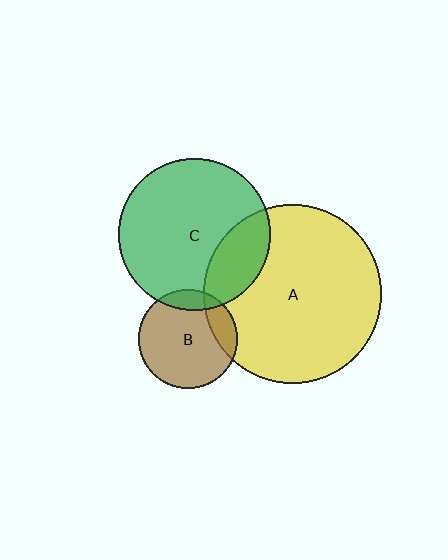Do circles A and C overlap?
Yes.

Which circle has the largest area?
Circle A (yellow).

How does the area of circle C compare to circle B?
Approximately 2.4 times.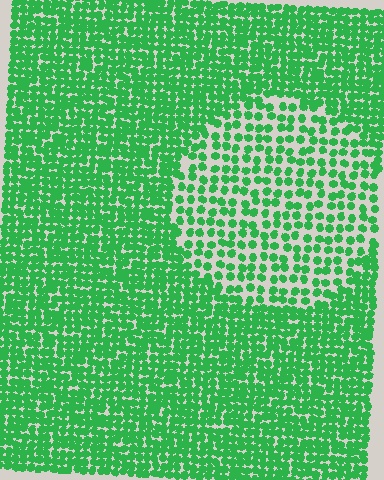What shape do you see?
I see a circle.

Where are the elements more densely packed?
The elements are more densely packed outside the circle boundary.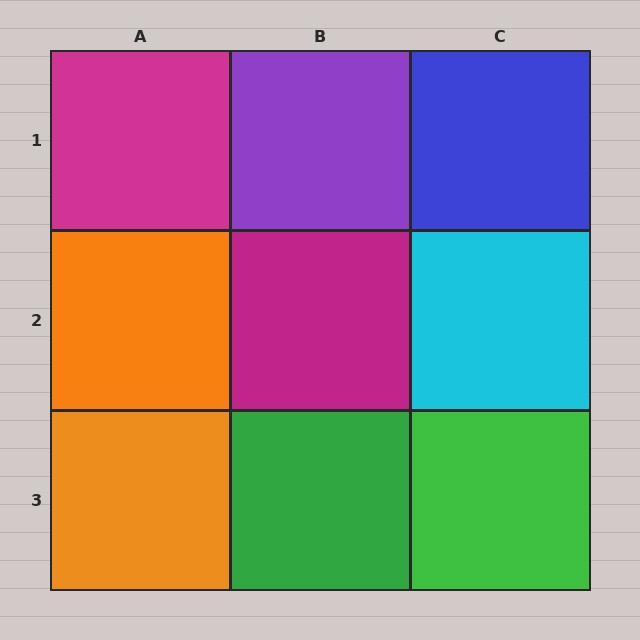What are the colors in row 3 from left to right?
Orange, green, green.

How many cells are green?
2 cells are green.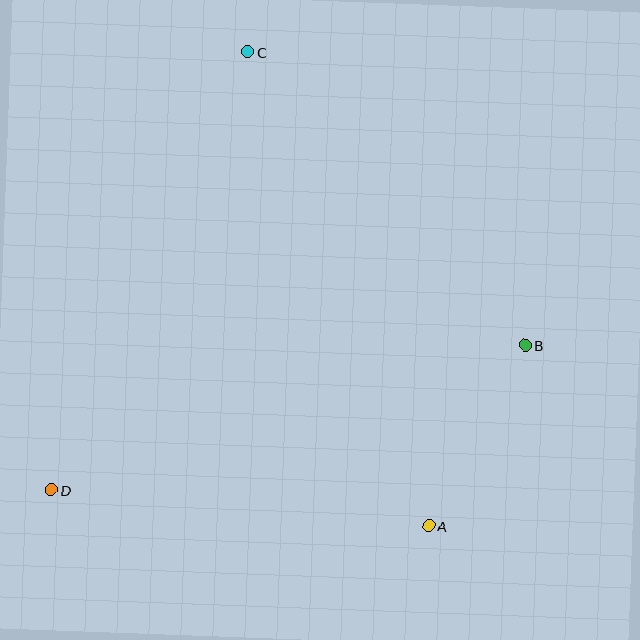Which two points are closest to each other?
Points A and B are closest to each other.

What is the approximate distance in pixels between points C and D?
The distance between C and D is approximately 480 pixels.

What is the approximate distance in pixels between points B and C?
The distance between B and C is approximately 404 pixels.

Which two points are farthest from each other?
Points A and C are farthest from each other.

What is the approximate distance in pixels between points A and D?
The distance between A and D is approximately 379 pixels.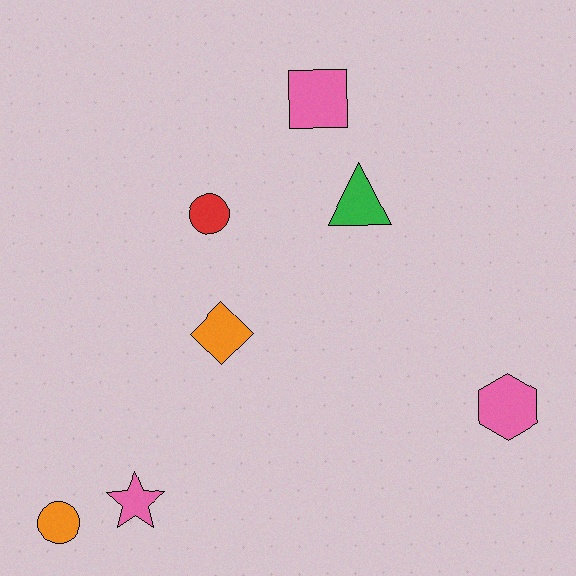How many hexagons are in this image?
There is 1 hexagon.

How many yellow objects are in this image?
There are no yellow objects.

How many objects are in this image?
There are 7 objects.